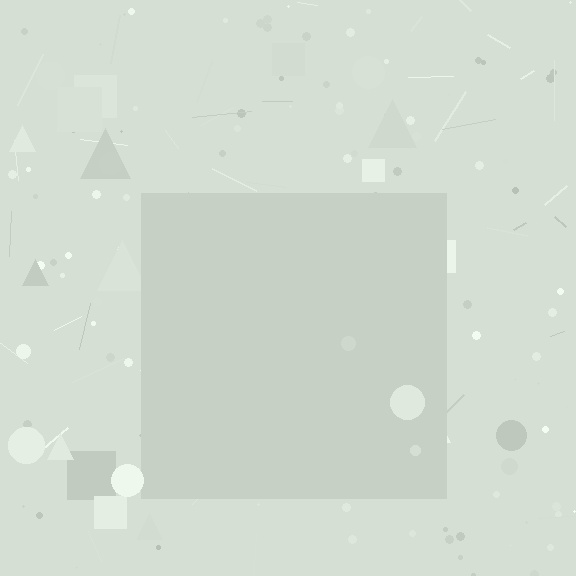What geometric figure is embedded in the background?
A square is embedded in the background.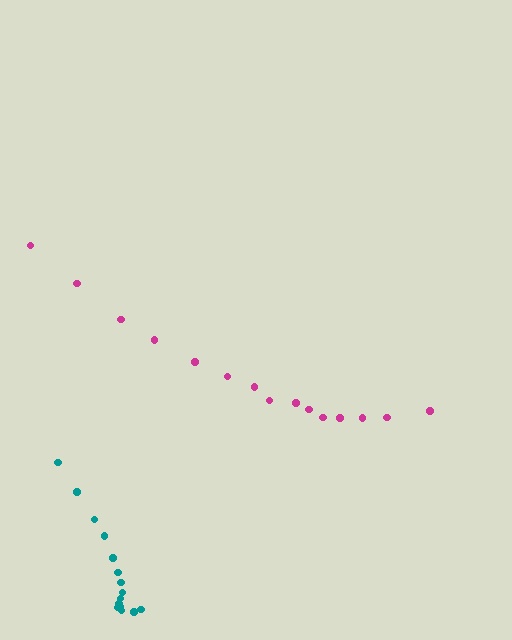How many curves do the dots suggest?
There are 2 distinct paths.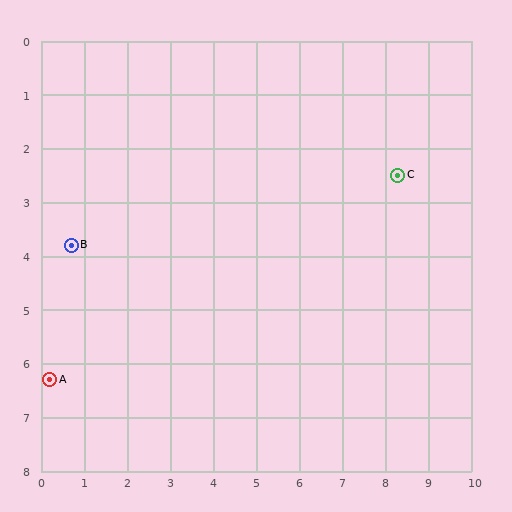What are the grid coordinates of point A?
Point A is at approximately (0.2, 6.3).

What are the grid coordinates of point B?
Point B is at approximately (0.7, 3.8).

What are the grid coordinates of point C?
Point C is at approximately (8.3, 2.5).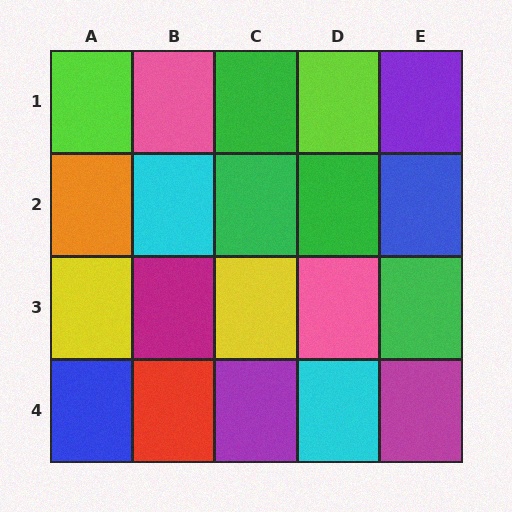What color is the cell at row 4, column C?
Purple.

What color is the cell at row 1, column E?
Purple.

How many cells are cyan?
2 cells are cyan.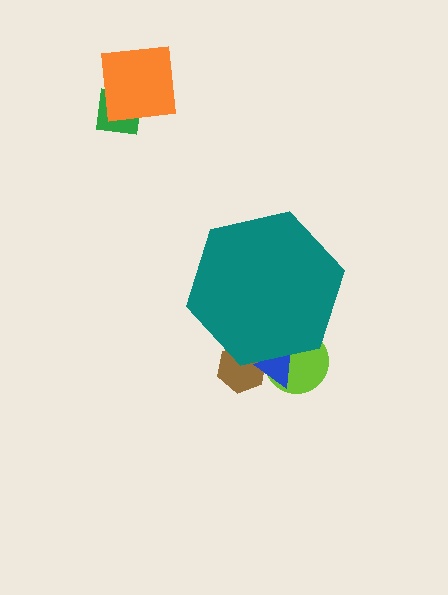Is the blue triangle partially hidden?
Yes, the blue triangle is partially hidden behind the teal hexagon.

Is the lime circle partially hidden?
Yes, the lime circle is partially hidden behind the teal hexagon.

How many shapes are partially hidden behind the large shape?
3 shapes are partially hidden.